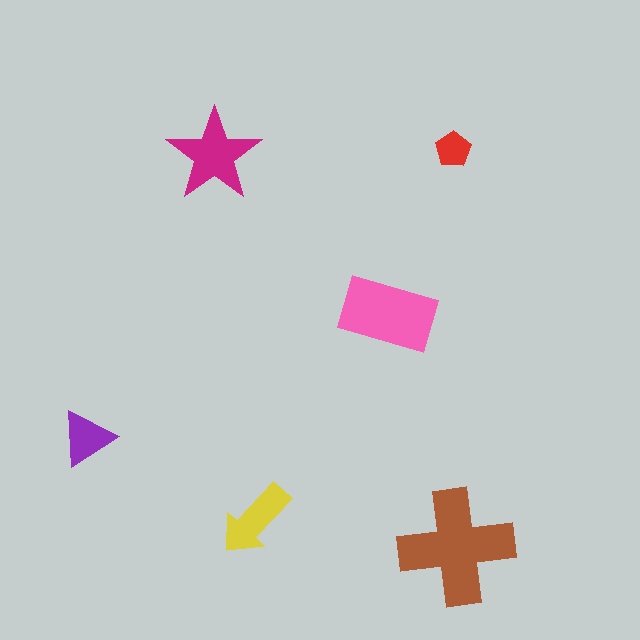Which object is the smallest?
The red pentagon.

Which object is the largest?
The brown cross.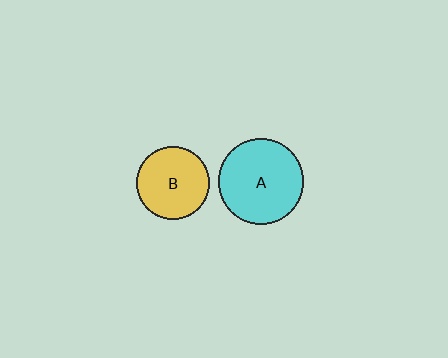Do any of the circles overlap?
No, none of the circles overlap.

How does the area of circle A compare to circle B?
Approximately 1.4 times.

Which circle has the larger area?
Circle A (cyan).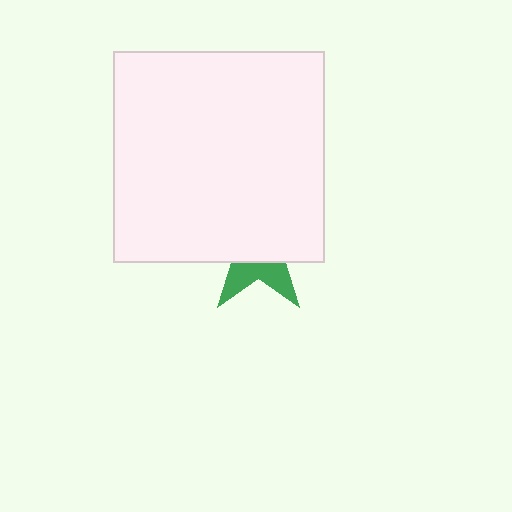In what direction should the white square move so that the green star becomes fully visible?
The white square should move up. That is the shortest direction to clear the overlap and leave the green star fully visible.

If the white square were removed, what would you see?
You would see the complete green star.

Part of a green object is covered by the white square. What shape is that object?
It is a star.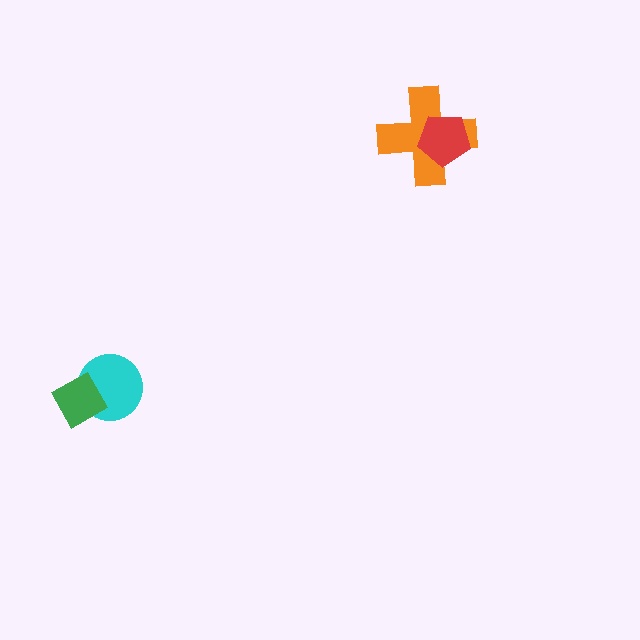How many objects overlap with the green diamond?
1 object overlaps with the green diamond.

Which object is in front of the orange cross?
The red pentagon is in front of the orange cross.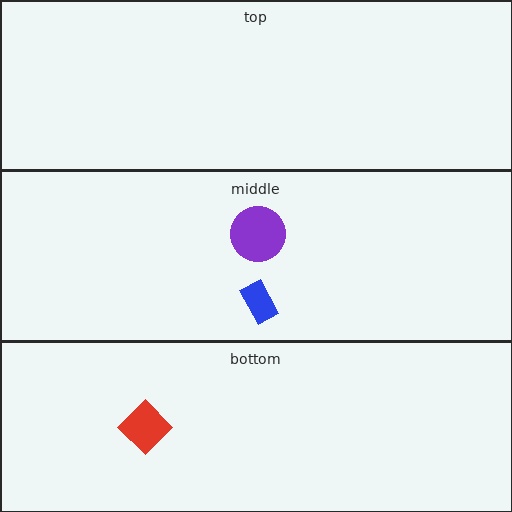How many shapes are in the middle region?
2.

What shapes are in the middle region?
The blue rectangle, the purple circle.